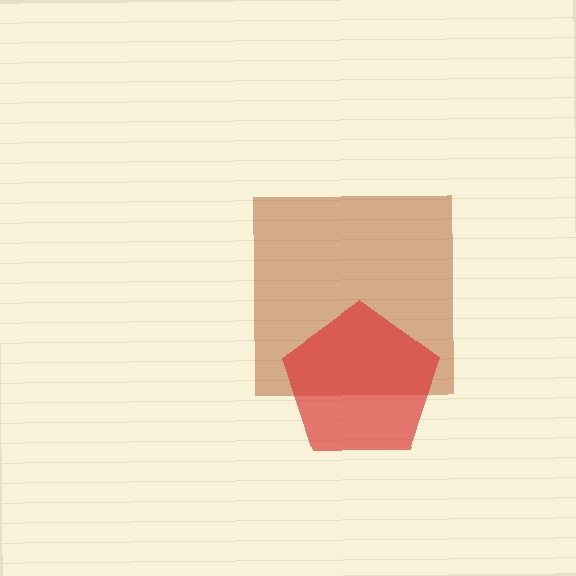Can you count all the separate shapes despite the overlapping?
Yes, there are 2 separate shapes.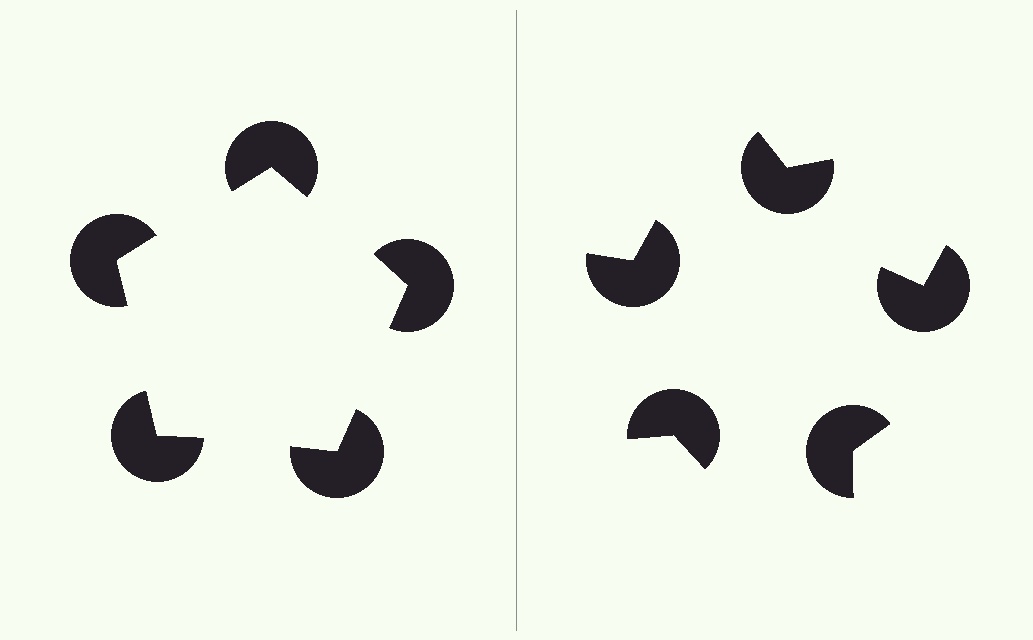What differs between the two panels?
The pac-man discs are positioned identically on both sides; only the wedge orientations differ. On the left they align to a pentagon; on the right they are misaligned.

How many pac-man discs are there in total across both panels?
10 — 5 on each side.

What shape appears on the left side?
An illusory pentagon.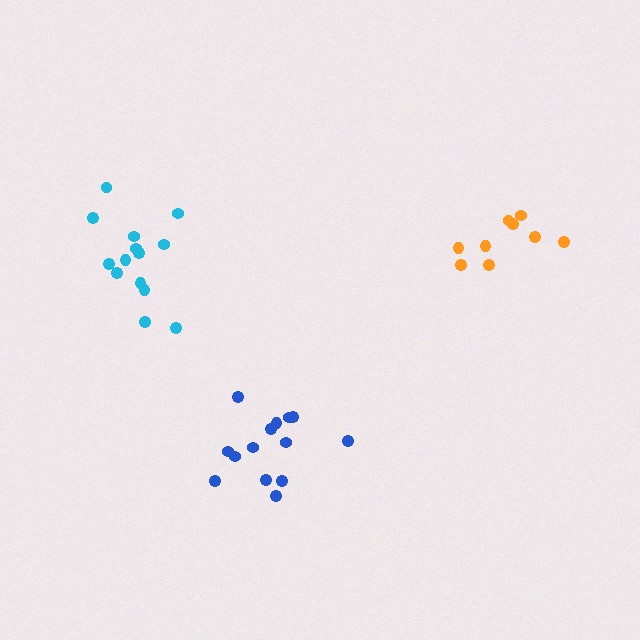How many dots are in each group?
Group 1: 14 dots, Group 2: 14 dots, Group 3: 9 dots (37 total).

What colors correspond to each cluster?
The clusters are colored: blue, cyan, orange.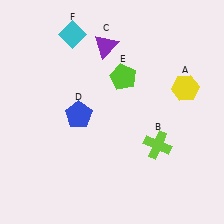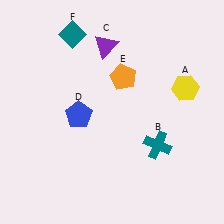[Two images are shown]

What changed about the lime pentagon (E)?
In Image 1, E is lime. In Image 2, it changed to orange.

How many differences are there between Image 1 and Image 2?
There are 3 differences between the two images.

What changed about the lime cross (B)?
In Image 1, B is lime. In Image 2, it changed to teal.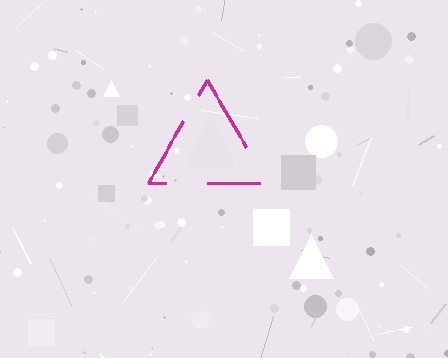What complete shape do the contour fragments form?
The contour fragments form a triangle.